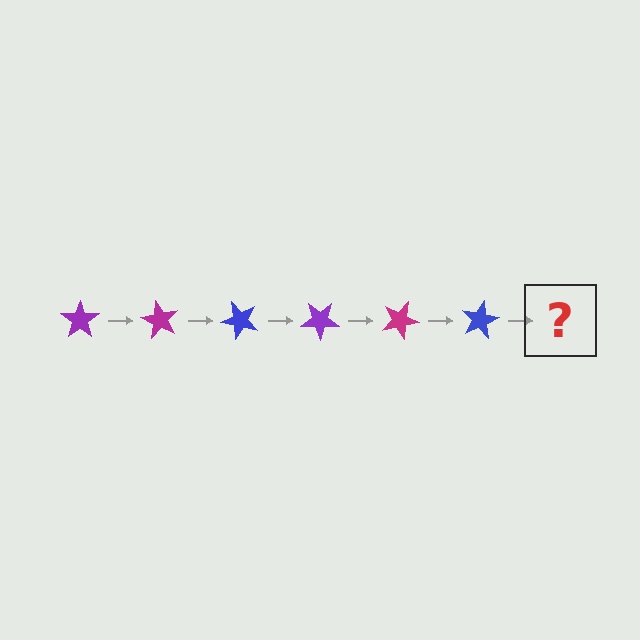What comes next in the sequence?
The next element should be a purple star, rotated 360 degrees from the start.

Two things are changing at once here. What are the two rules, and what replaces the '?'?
The two rules are that it rotates 60 degrees each step and the color cycles through purple, magenta, and blue. The '?' should be a purple star, rotated 360 degrees from the start.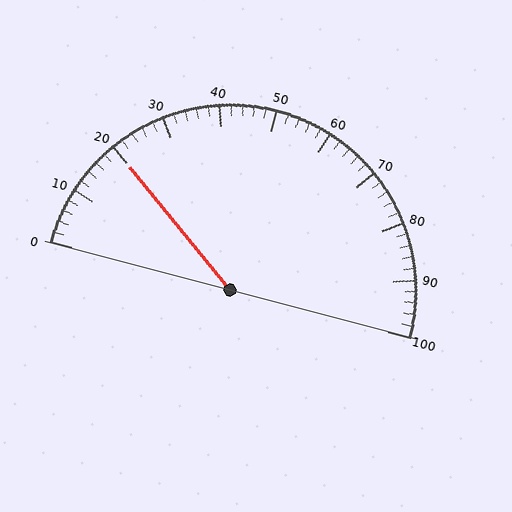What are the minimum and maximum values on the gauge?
The gauge ranges from 0 to 100.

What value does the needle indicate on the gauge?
The needle indicates approximately 20.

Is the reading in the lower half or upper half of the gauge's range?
The reading is in the lower half of the range (0 to 100).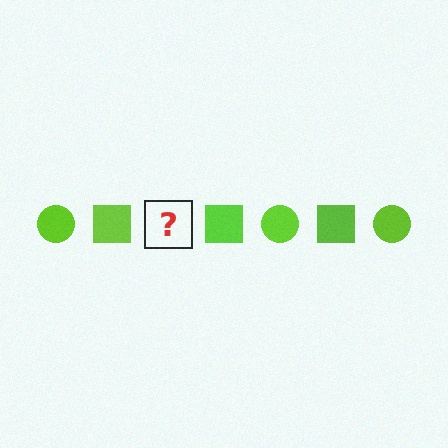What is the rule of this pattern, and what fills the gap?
The rule is that the pattern cycles through circle, square shapes in lime. The gap should be filled with a lime circle.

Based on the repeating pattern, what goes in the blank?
The blank should be a lime circle.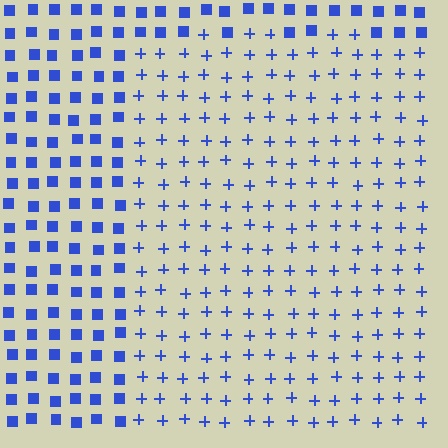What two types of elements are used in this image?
The image uses plus signs inside the rectangle region and squares outside it.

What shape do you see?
I see a rectangle.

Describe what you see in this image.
The image is filled with small blue elements arranged in a uniform grid. A rectangle-shaped region contains plus signs, while the surrounding area contains squares. The boundary is defined purely by the change in element shape.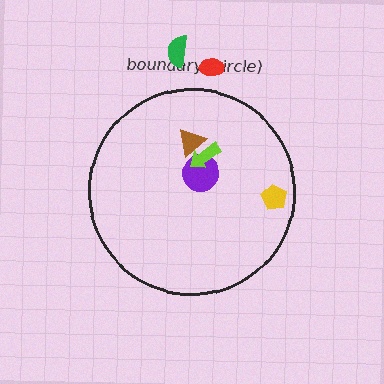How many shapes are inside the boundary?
4 inside, 2 outside.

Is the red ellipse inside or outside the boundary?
Outside.